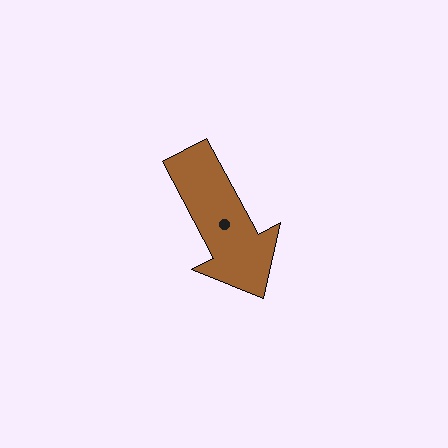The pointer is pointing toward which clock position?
Roughly 5 o'clock.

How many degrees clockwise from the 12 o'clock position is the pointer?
Approximately 152 degrees.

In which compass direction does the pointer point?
Southeast.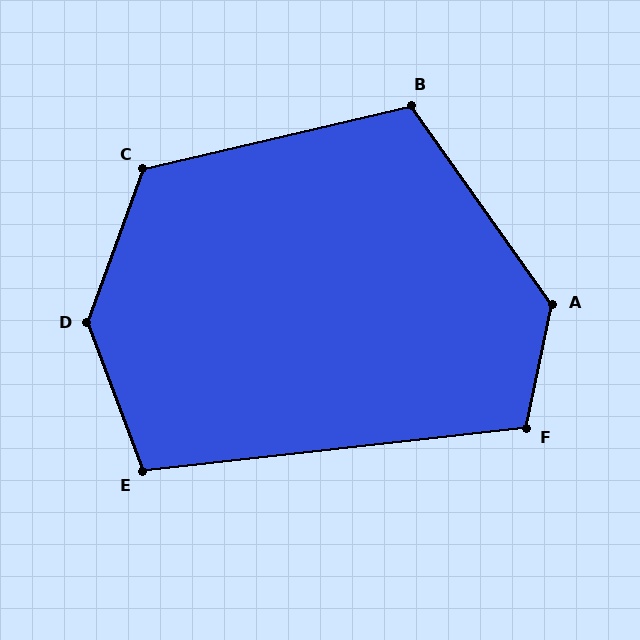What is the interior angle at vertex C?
Approximately 123 degrees (obtuse).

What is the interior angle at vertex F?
Approximately 108 degrees (obtuse).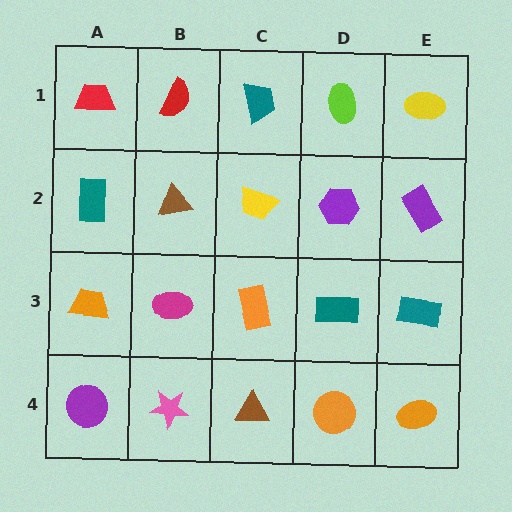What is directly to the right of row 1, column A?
A red semicircle.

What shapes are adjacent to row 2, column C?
A teal trapezoid (row 1, column C), an orange rectangle (row 3, column C), a brown triangle (row 2, column B), a purple hexagon (row 2, column D).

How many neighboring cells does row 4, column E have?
2.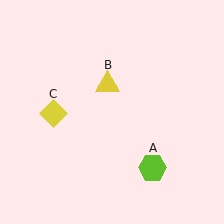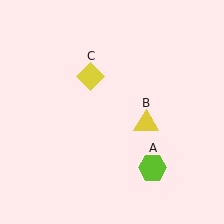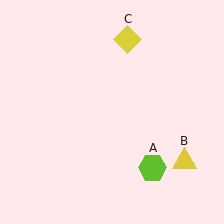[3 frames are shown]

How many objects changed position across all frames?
2 objects changed position: yellow triangle (object B), yellow diamond (object C).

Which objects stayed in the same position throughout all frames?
Lime hexagon (object A) remained stationary.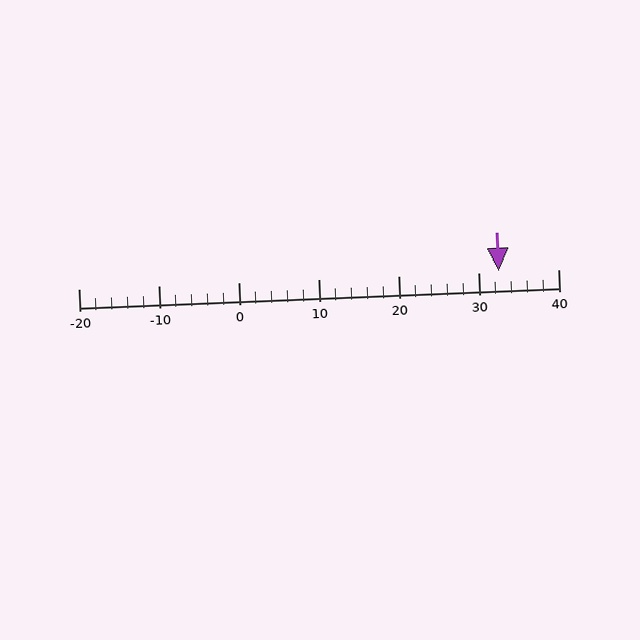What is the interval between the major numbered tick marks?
The major tick marks are spaced 10 units apart.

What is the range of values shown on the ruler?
The ruler shows values from -20 to 40.